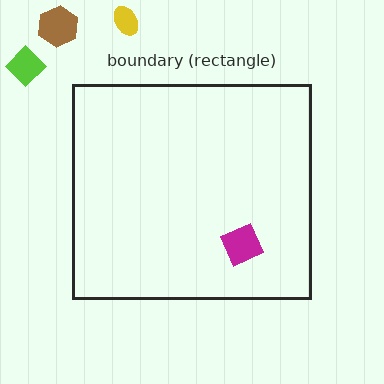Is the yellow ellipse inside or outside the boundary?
Outside.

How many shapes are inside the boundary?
1 inside, 3 outside.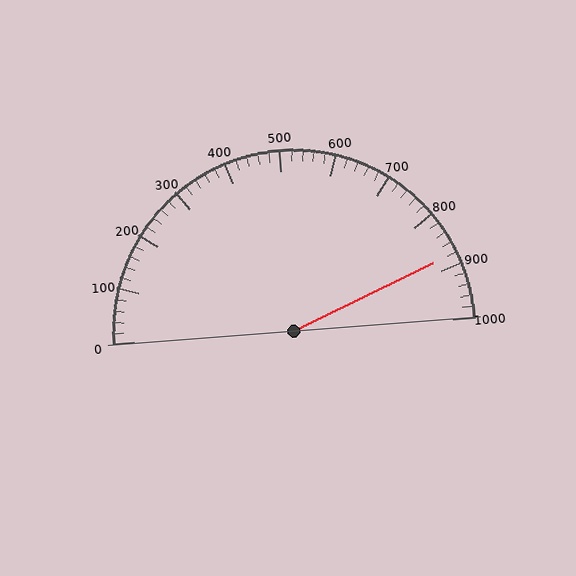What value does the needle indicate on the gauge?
The needle indicates approximately 880.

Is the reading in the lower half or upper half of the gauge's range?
The reading is in the upper half of the range (0 to 1000).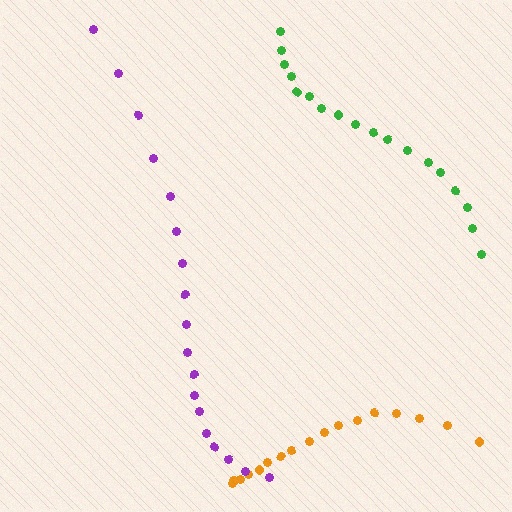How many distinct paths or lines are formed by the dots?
There are 3 distinct paths.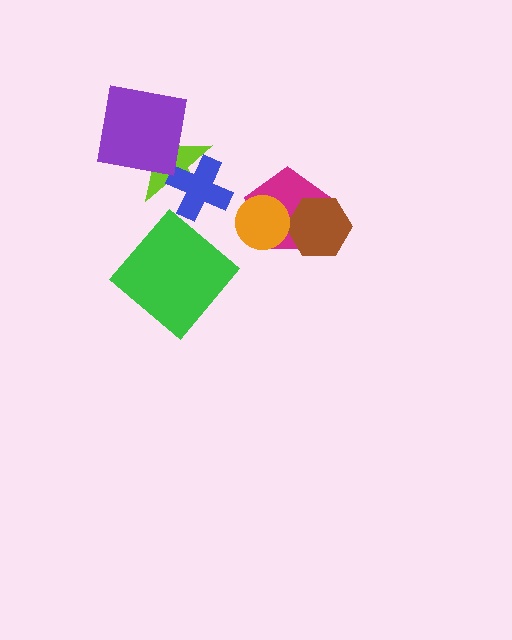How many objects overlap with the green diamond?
0 objects overlap with the green diamond.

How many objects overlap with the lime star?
2 objects overlap with the lime star.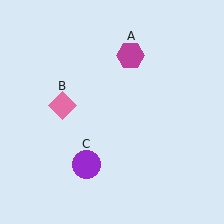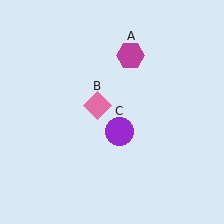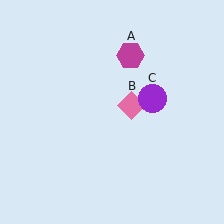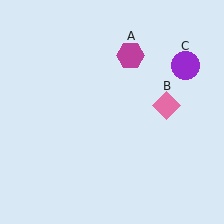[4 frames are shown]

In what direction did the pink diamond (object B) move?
The pink diamond (object B) moved right.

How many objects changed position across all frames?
2 objects changed position: pink diamond (object B), purple circle (object C).